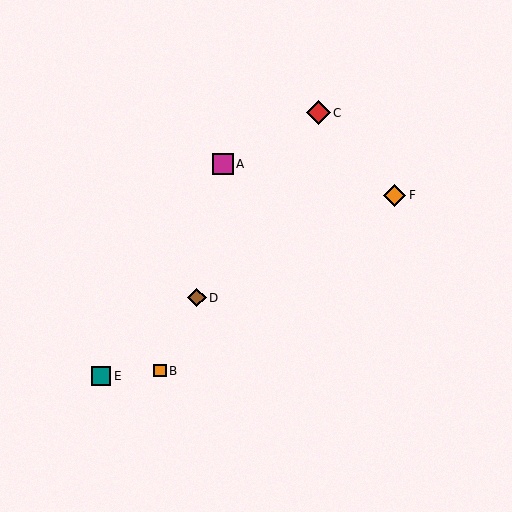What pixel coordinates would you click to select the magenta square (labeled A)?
Click at (223, 164) to select the magenta square A.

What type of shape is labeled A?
Shape A is a magenta square.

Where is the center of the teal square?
The center of the teal square is at (101, 376).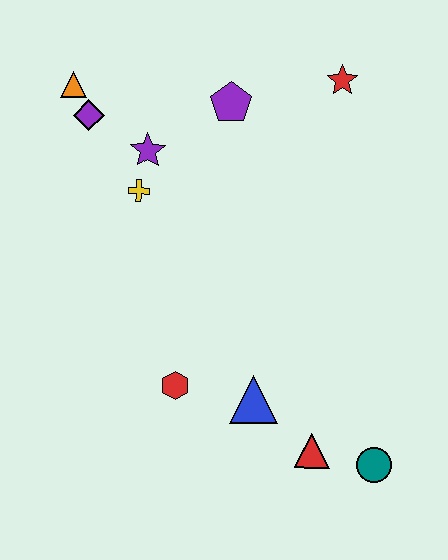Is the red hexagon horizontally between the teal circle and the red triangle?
No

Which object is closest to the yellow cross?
The purple star is closest to the yellow cross.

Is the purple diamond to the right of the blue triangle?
No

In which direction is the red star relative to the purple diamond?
The red star is to the right of the purple diamond.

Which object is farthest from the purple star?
The teal circle is farthest from the purple star.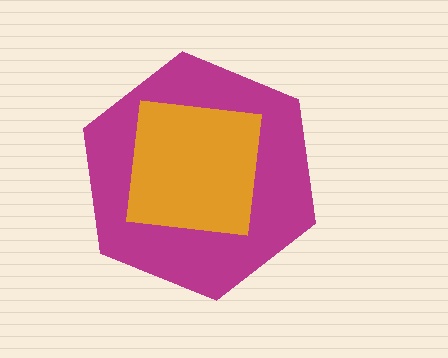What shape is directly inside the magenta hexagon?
The orange square.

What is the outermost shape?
The magenta hexagon.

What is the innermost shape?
The orange square.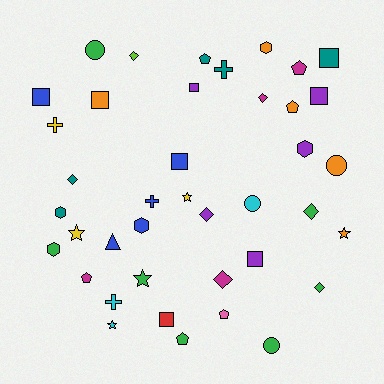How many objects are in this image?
There are 40 objects.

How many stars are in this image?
There are 5 stars.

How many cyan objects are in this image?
There are 3 cyan objects.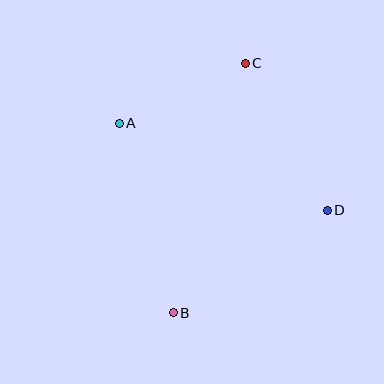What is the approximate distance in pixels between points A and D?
The distance between A and D is approximately 225 pixels.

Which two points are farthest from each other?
Points B and C are farthest from each other.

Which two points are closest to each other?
Points A and C are closest to each other.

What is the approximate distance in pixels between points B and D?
The distance between B and D is approximately 185 pixels.